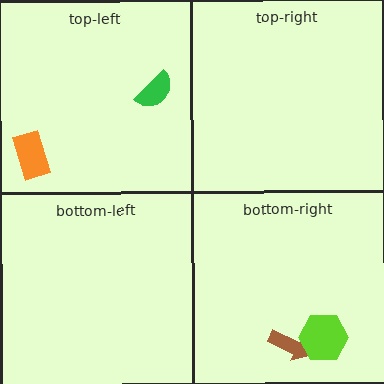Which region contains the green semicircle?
The top-left region.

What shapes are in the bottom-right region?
The brown arrow, the lime hexagon.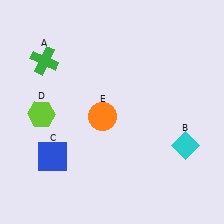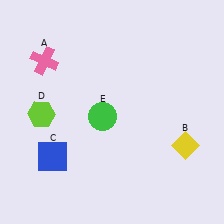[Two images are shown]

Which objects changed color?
A changed from green to pink. B changed from cyan to yellow. E changed from orange to green.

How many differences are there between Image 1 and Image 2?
There are 3 differences between the two images.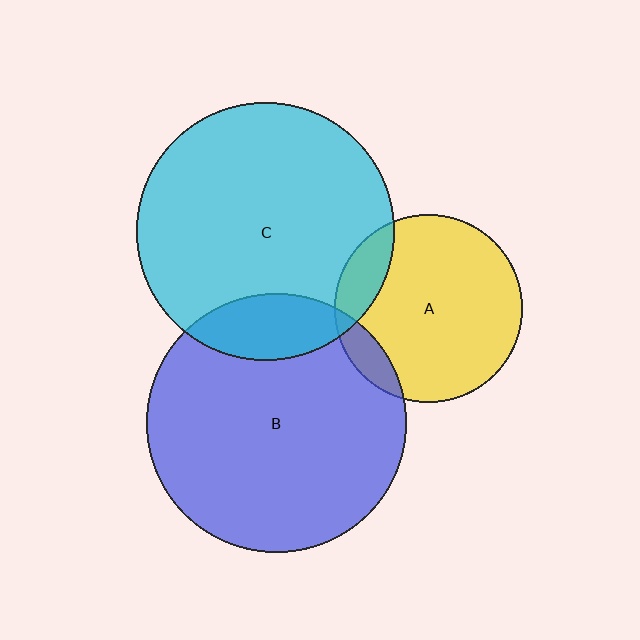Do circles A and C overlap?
Yes.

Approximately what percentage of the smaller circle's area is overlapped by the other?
Approximately 15%.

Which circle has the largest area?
Circle B (blue).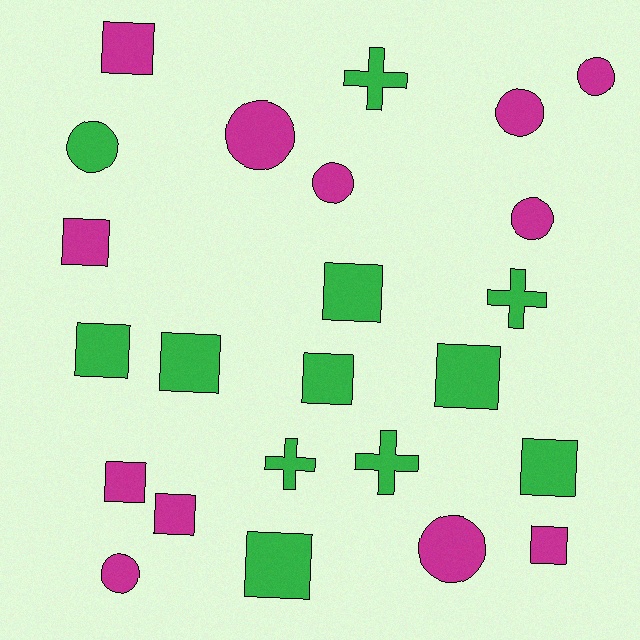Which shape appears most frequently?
Square, with 12 objects.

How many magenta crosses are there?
There are no magenta crosses.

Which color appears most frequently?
Green, with 12 objects.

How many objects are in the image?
There are 24 objects.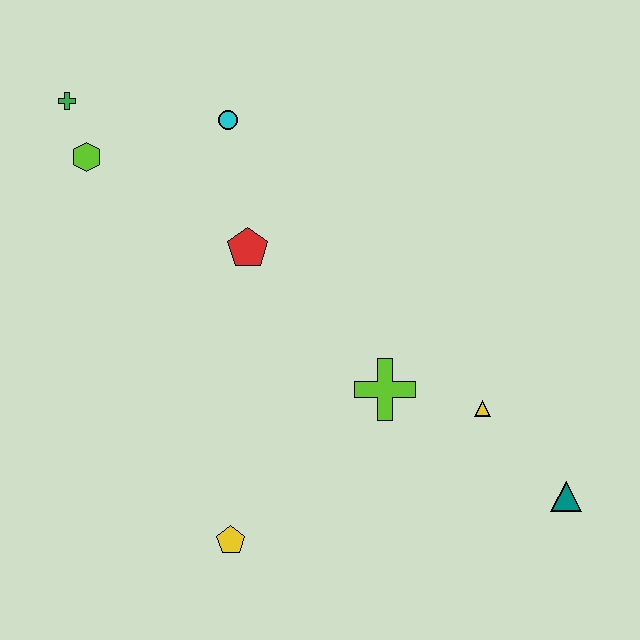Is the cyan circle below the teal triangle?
No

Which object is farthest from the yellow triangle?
The green cross is farthest from the yellow triangle.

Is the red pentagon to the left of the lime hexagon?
No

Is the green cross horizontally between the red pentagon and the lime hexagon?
No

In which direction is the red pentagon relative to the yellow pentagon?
The red pentagon is above the yellow pentagon.